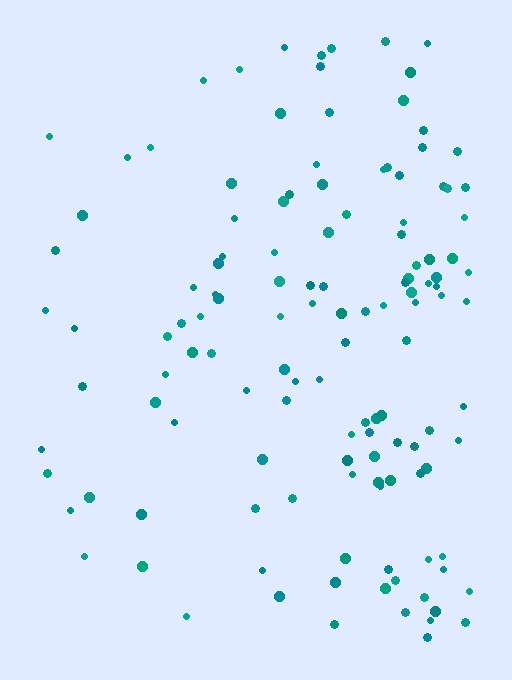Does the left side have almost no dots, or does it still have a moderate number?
Still a moderate number, just noticeably fewer than the right.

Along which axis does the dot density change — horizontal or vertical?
Horizontal.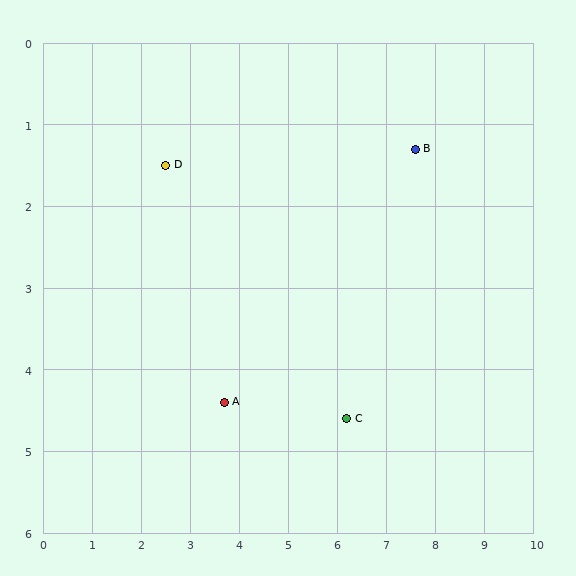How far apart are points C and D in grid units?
Points C and D are about 4.8 grid units apart.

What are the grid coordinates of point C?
Point C is at approximately (6.2, 4.6).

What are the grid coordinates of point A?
Point A is at approximately (3.7, 4.4).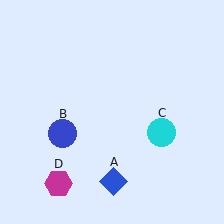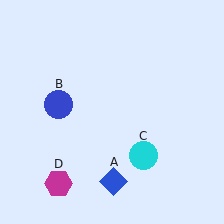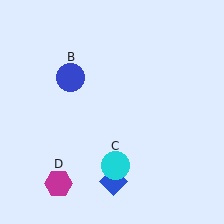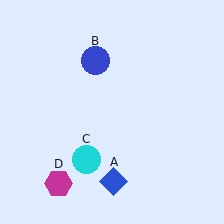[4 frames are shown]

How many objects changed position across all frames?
2 objects changed position: blue circle (object B), cyan circle (object C).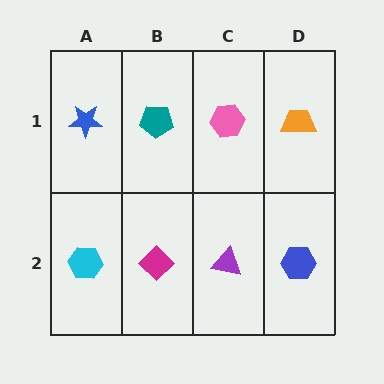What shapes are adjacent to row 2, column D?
An orange trapezoid (row 1, column D), a purple triangle (row 2, column C).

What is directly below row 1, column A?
A cyan hexagon.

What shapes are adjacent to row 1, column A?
A cyan hexagon (row 2, column A), a teal pentagon (row 1, column B).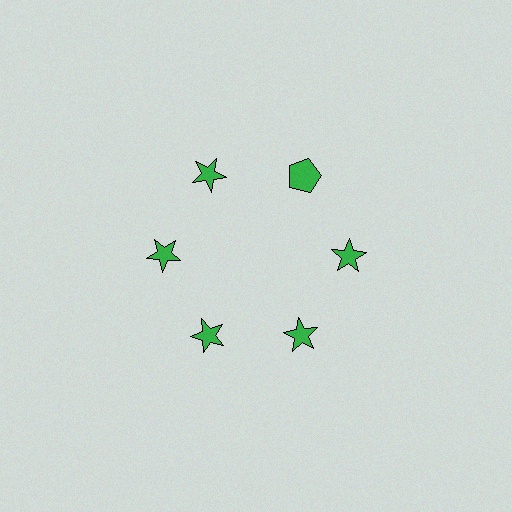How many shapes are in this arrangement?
There are 6 shapes arranged in a ring pattern.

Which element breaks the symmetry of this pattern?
The green pentagon at roughly the 1 o'clock position breaks the symmetry. All other shapes are green stars.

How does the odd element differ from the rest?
It has a different shape: pentagon instead of star.